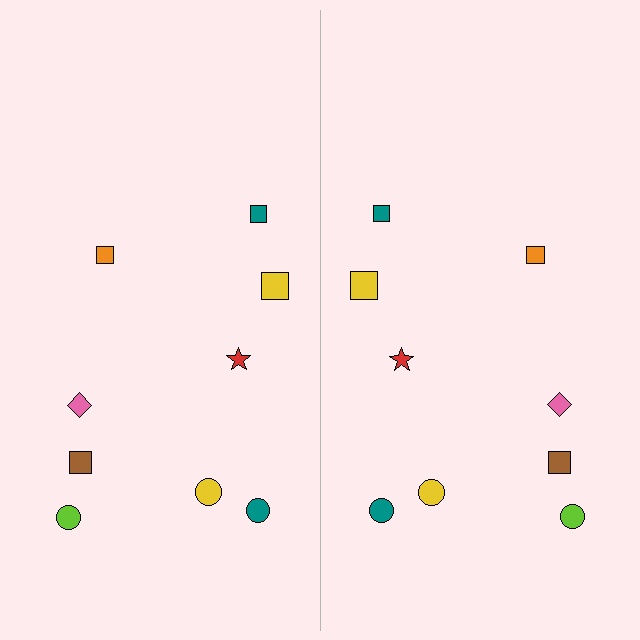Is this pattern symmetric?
Yes, this pattern has bilateral (reflection) symmetry.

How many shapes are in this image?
There are 18 shapes in this image.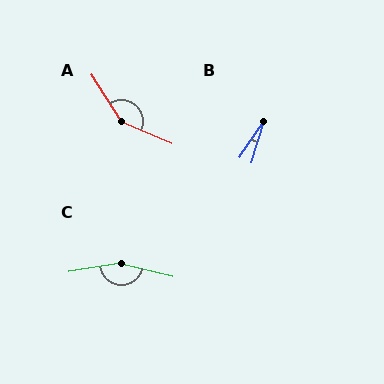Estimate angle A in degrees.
Approximately 145 degrees.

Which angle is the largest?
C, at approximately 158 degrees.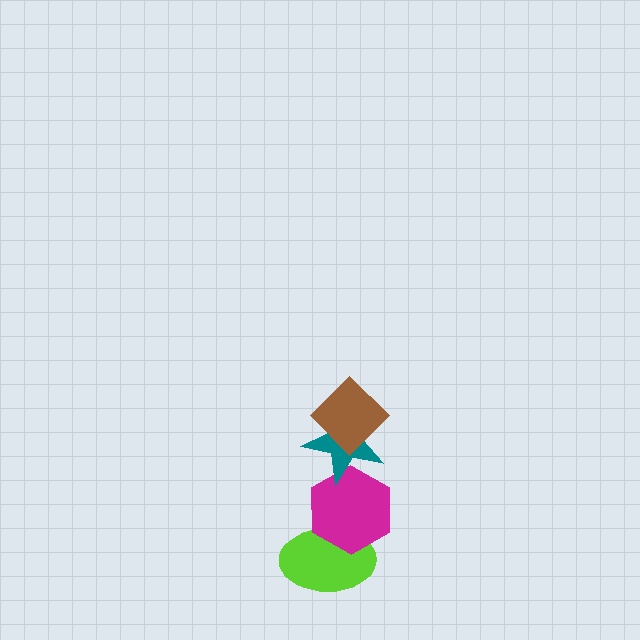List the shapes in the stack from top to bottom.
From top to bottom: the brown diamond, the teal star, the magenta hexagon, the lime ellipse.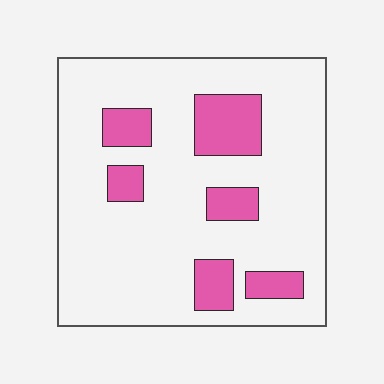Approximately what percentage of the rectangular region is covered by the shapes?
Approximately 20%.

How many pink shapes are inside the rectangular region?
6.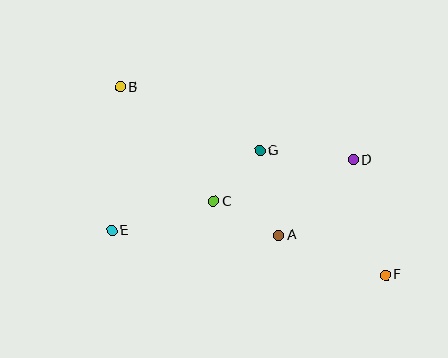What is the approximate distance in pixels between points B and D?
The distance between B and D is approximately 244 pixels.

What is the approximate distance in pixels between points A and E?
The distance between A and E is approximately 167 pixels.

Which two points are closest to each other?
Points C and G are closest to each other.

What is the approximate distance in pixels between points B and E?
The distance between B and E is approximately 144 pixels.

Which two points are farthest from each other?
Points B and F are farthest from each other.